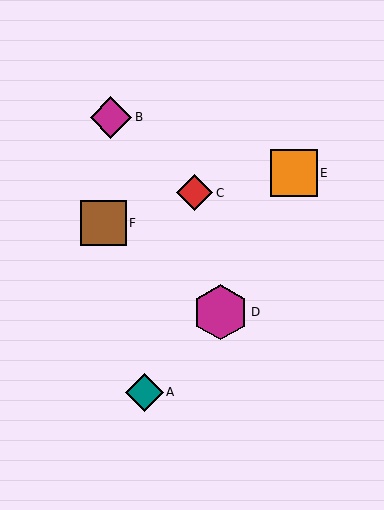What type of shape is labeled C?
Shape C is a red diamond.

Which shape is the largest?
The magenta hexagon (labeled D) is the largest.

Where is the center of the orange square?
The center of the orange square is at (294, 173).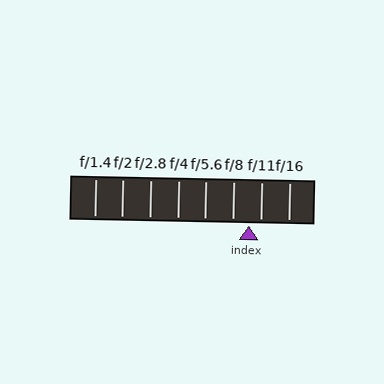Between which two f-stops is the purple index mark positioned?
The index mark is between f/8 and f/11.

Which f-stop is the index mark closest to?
The index mark is closest to f/11.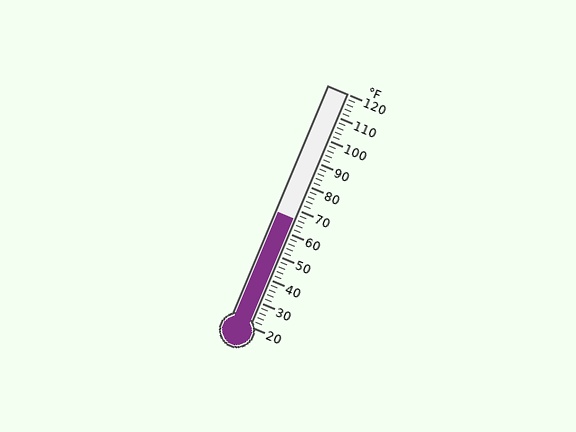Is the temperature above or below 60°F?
The temperature is above 60°F.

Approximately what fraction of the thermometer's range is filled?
The thermometer is filled to approximately 45% of its range.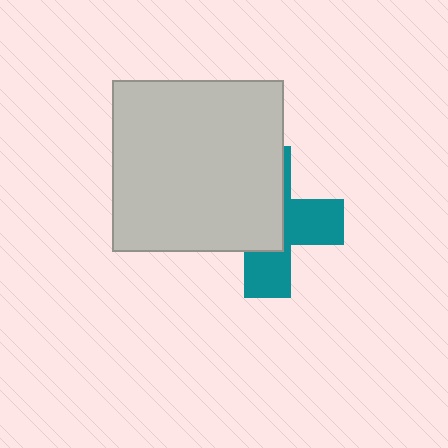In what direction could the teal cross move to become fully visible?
The teal cross could move toward the lower-right. That would shift it out from behind the light gray square entirely.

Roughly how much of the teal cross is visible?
About half of it is visible (roughly 45%).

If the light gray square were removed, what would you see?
You would see the complete teal cross.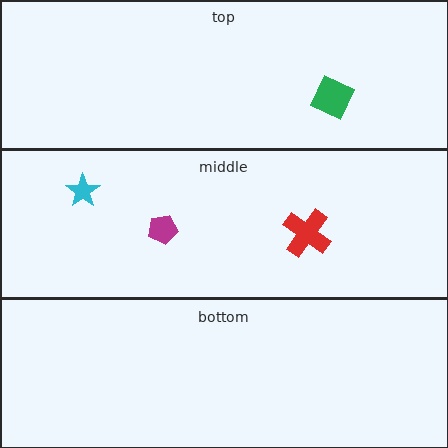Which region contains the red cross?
The middle region.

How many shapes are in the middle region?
3.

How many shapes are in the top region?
1.